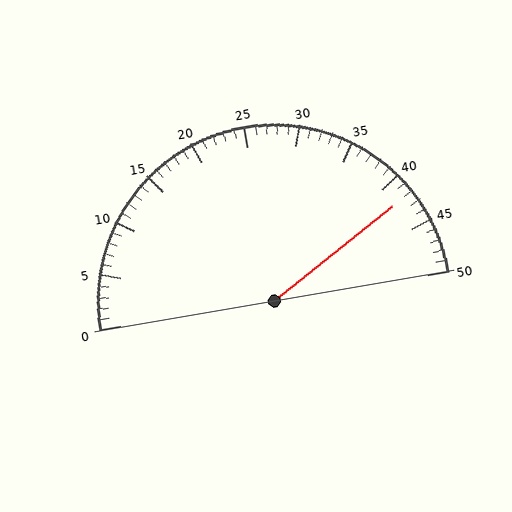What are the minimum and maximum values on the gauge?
The gauge ranges from 0 to 50.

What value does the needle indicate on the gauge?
The needle indicates approximately 42.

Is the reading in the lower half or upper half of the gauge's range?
The reading is in the upper half of the range (0 to 50).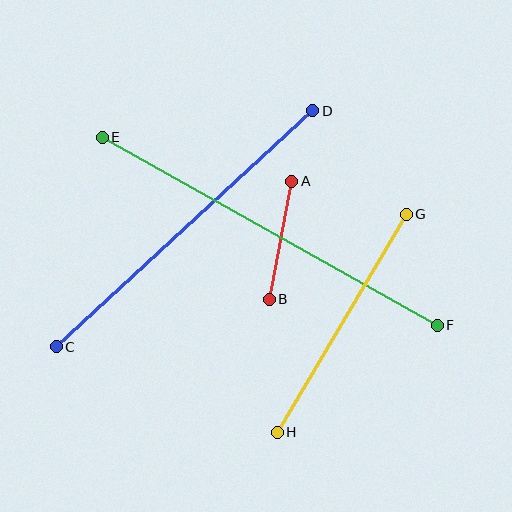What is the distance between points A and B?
The distance is approximately 120 pixels.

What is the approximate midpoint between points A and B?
The midpoint is at approximately (281, 240) pixels.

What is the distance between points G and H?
The distance is approximately 253 pixels.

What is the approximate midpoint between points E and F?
The midpoint is at approximately (270, 231) pixels.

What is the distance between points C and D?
The distance is approximately 349 pixels.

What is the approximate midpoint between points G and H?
The midpoint is at approximately (342, 323) pixels.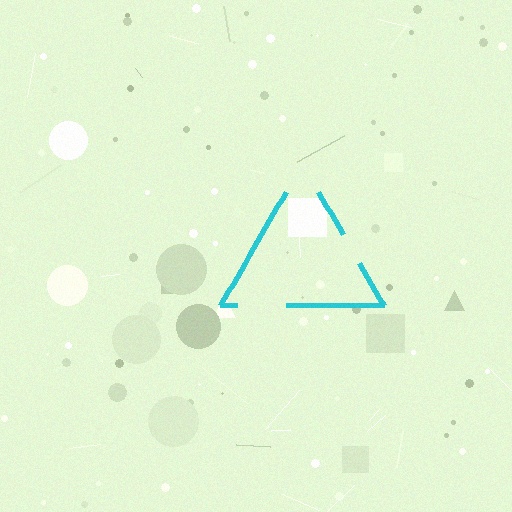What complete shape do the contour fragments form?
The contour fragments form a triangle.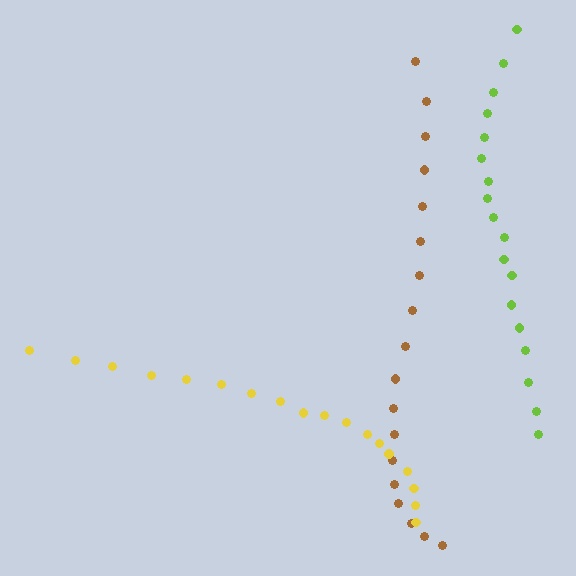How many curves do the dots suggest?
There are 3 distinct paths.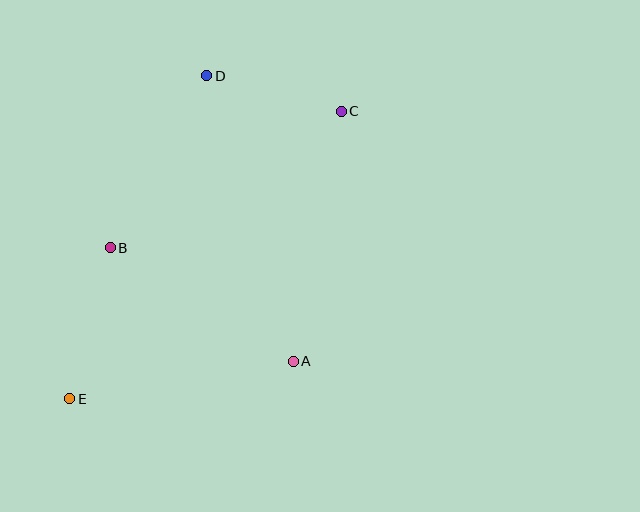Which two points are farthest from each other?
Points C and E are farthest from each other.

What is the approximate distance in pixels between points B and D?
The distance between B and D is approximately 197 pixels.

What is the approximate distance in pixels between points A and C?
The distance between A and C is approximately 255 pixels.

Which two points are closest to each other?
Points C and D are closest to each other.